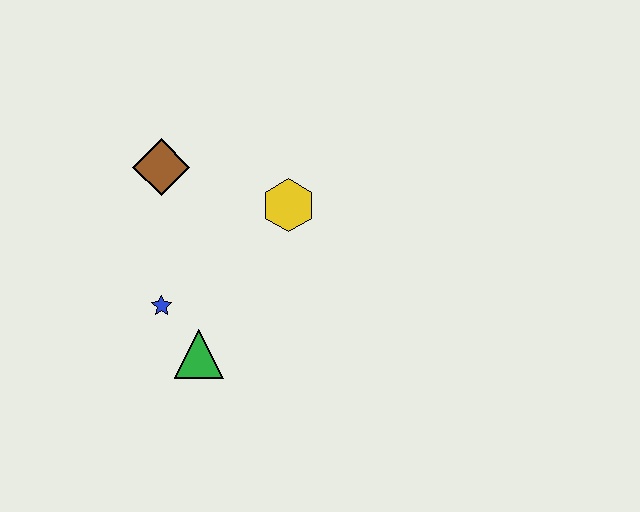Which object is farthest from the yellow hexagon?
The green triangle is farthest from the yellow hexagon.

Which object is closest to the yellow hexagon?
The brown diamond is closest to the yellow hexagon.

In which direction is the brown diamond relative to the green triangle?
The brown diamond is above the green triangle.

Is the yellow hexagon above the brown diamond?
No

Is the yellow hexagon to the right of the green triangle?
Yes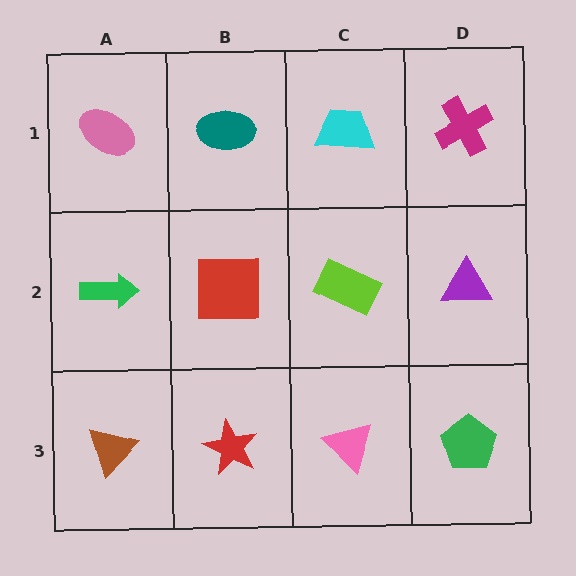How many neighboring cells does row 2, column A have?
3.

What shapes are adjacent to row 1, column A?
A green arrow (row 2, column A), a teal ellipse (row 1, column B).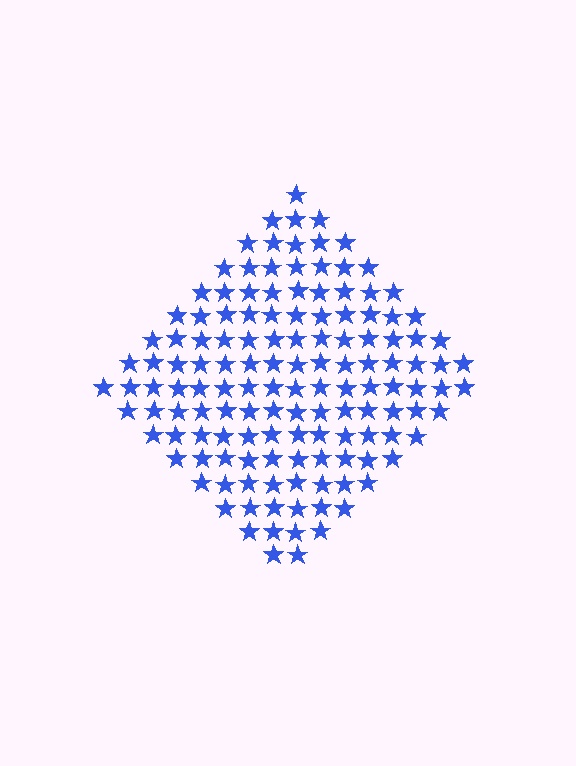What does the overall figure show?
The overall figure shows a diamond.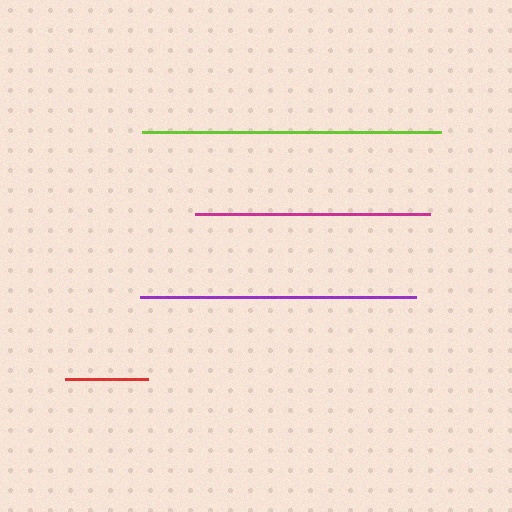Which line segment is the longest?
The lime line is the longest at approximately 299 pixels.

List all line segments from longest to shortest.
From longest to shortest: lime, purple, magenta, red.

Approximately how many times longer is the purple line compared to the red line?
The purple line is approximately 3.3 times the length of the red line.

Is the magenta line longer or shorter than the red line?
The magenta line is longer than the red line.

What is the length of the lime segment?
The lime segment is approximately 299 pixels long.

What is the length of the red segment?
The red segment is approximately 83 pixels long.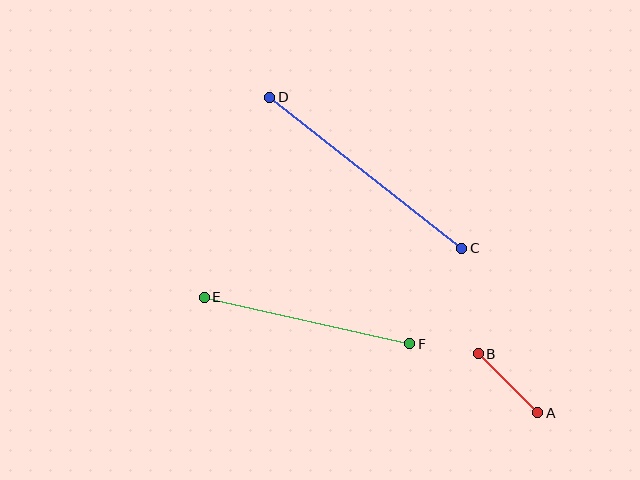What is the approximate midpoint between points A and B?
The midpoint is at approximately (508, 383) pixels.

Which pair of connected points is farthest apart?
Points C and D are farthest apart.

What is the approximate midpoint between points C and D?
The midpoint is at approximately (366, 173) pixels.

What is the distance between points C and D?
The distance is approximately 244 pixels.